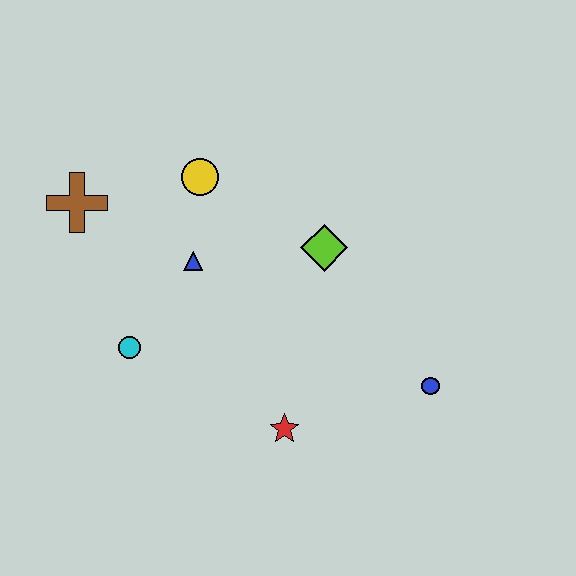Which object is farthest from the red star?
The brown cross is farthest from the red star.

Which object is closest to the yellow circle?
The blue triangle is closest to the yellow circle.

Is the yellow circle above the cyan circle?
Yes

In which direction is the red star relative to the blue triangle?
The red star is below the blue triangle.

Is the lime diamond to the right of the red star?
Yes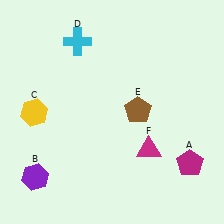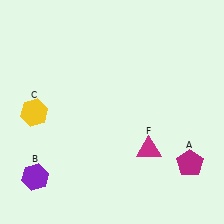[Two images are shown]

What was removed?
The cyan cross (D), the brown pentagon (E) were removed in Image 2.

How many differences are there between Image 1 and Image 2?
There are 2 differences between the two images.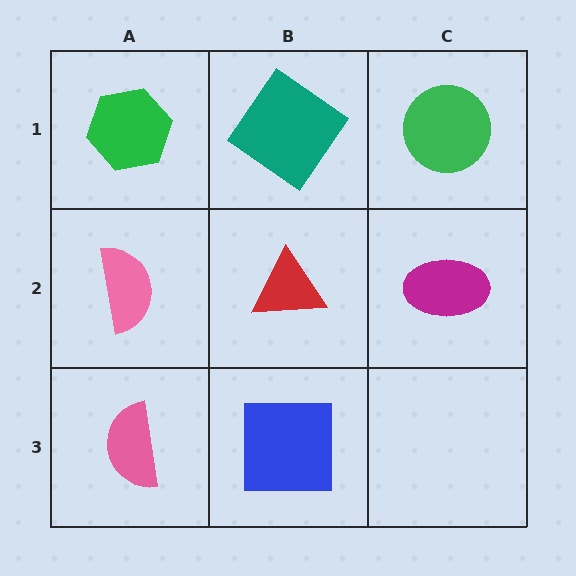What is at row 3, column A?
A pink semicircle.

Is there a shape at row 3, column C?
No, that cell is empty.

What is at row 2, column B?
A red triangle.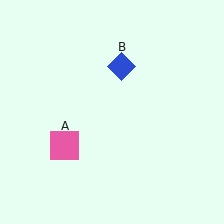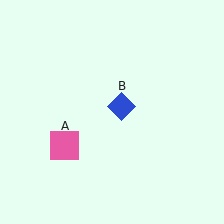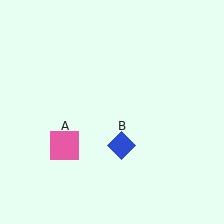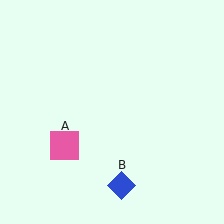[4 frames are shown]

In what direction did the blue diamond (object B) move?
The blue diamond (object B) moved down.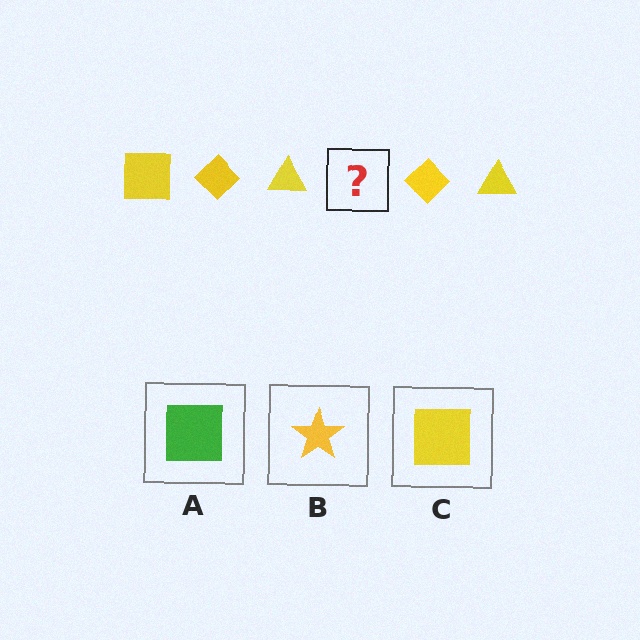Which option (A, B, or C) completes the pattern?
C.